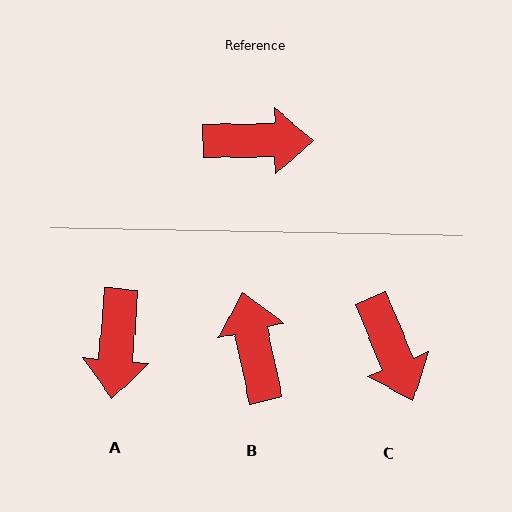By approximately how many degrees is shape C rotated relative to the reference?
Approximately 68 degrees clockwise.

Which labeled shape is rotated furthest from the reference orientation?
B, about 102 degrees away.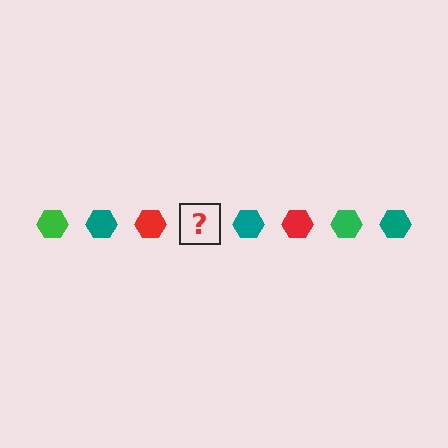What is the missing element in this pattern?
The missing element is a green hexagon.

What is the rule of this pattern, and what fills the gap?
The rule is that the pattern cycles through green, teal, red hexagons. The gap should be filled with a green hexagon.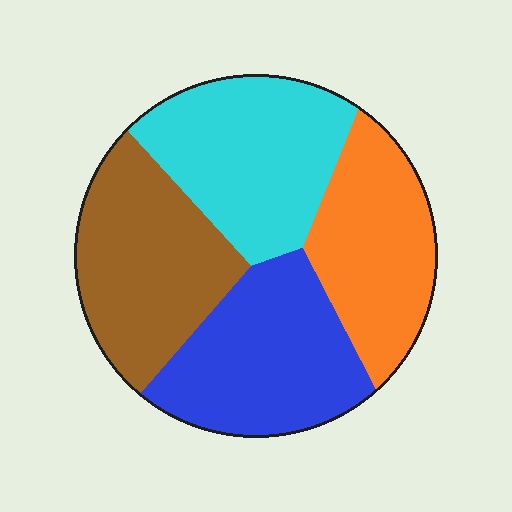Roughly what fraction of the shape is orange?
Orange covers around 20% of the shape.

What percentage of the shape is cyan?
Cyan covers roughly 25% of the shape.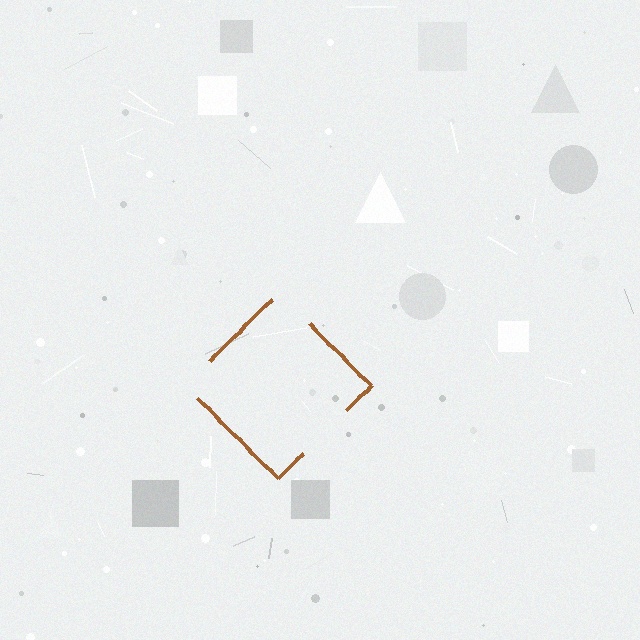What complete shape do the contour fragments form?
The contour fragments form a diamond.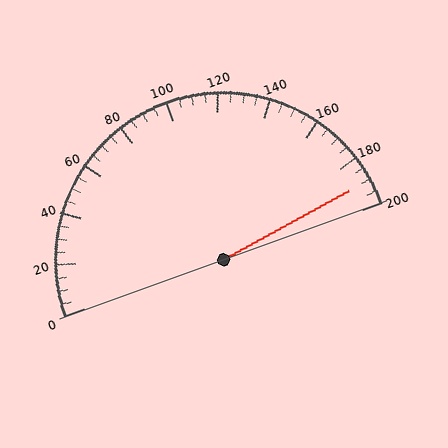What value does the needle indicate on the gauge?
The needle indicates approximately 190.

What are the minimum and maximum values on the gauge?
The gauge ranges from 0 to 200.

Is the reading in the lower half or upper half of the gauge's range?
The reading is in the upper half of the range (0 to 200).